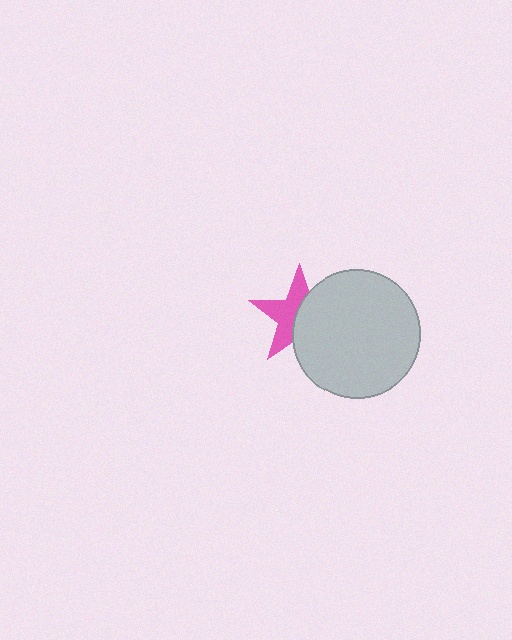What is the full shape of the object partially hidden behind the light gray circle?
The partially hidden object is a pink star.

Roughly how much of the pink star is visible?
About half of it is visible (roughly 51%).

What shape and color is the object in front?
The object in front is a light gray circle.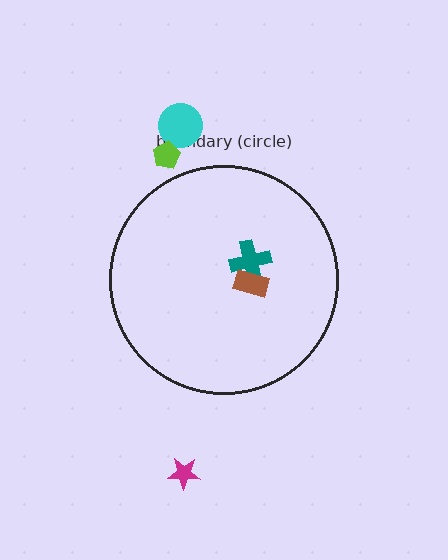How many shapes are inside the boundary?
2 inside, 3 outside.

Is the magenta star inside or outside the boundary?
Outside.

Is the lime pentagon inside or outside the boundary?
Outside.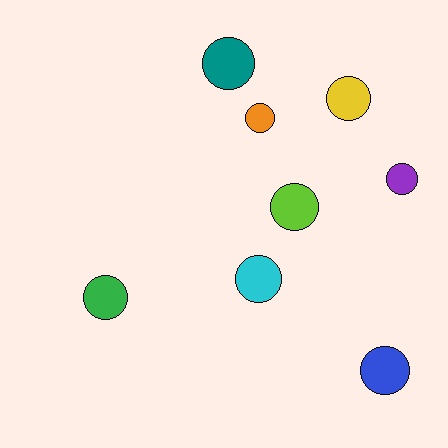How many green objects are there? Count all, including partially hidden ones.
There is 1 green object.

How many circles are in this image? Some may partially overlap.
There are 8 circles.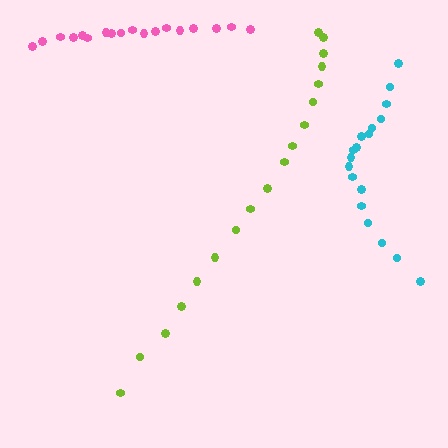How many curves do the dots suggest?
There are 3 distinct paths.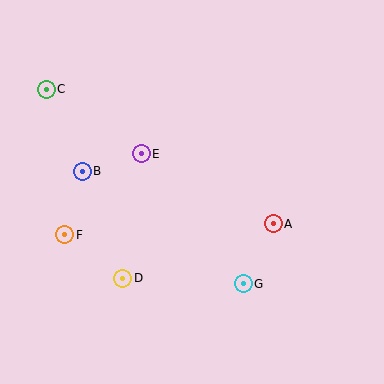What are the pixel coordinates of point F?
Point F is at (65, 235).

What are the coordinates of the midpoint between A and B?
The midpoint between A and B is at (178, 197).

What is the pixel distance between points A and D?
The distance between A and D is 160 pixels.